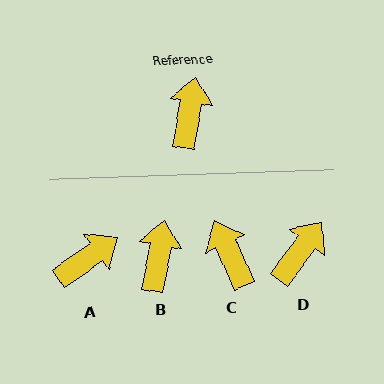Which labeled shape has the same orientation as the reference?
B.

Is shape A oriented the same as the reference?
No, it is off by about 44 degrees.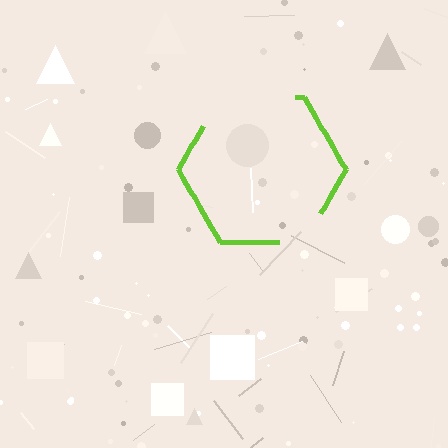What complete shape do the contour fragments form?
The contour fragments form a hexagon.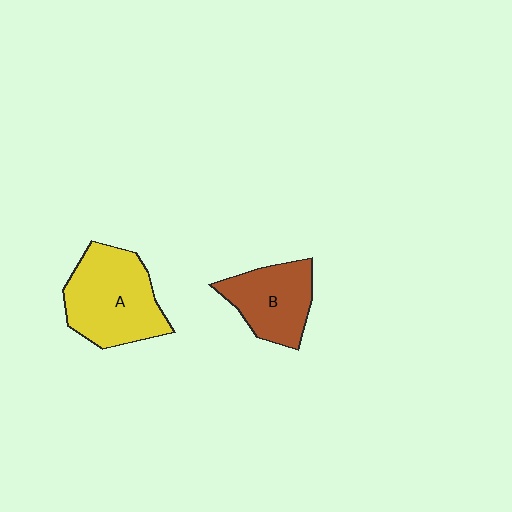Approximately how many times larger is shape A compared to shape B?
Approximately 1.4 times.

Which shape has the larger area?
Shape A (yellow).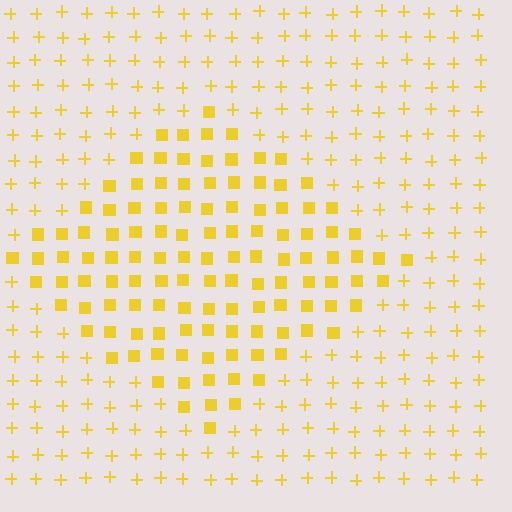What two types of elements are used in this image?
The image uses squares inside the diamond region and plus signs outside it.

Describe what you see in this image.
The image is filled with small yellow elements arranged in a uniform grid. A diamond-shaped region contains squares, while the surrounding area contains plus signs. The boundary is defined purely by the change in element shape.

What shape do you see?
I see a diamond.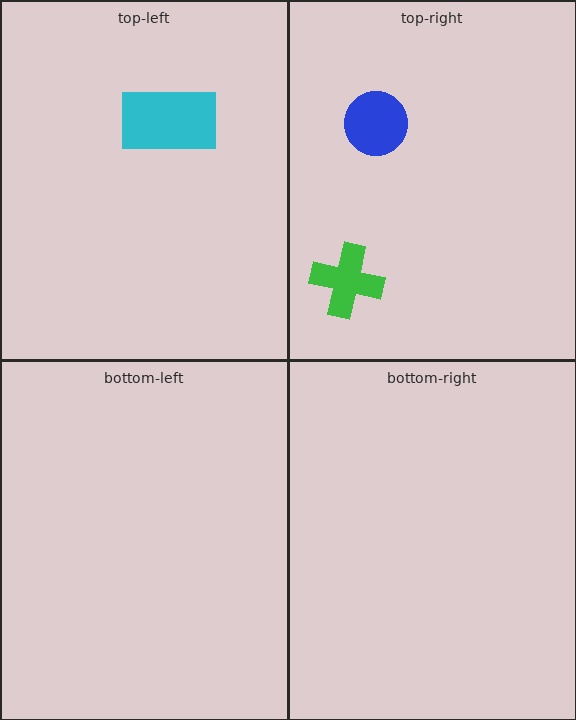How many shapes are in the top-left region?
1.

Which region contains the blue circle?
The top-right region.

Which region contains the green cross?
The top-right region.